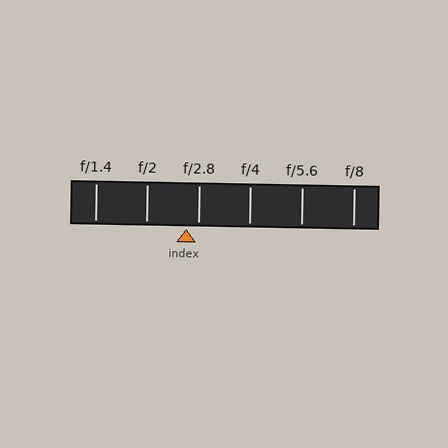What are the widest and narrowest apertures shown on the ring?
The widest aperture shown is f/1.4 and the narrowest is f/8.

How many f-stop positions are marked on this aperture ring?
There are 6 f-stop positions marked.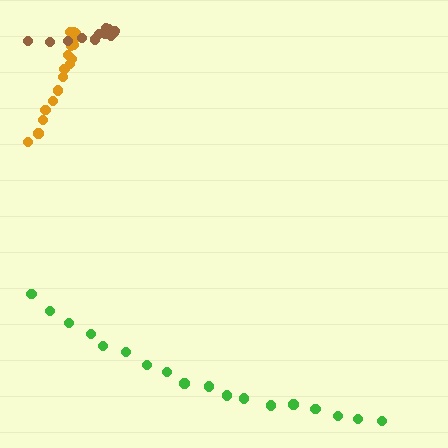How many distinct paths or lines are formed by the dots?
There are 3 distinct paths.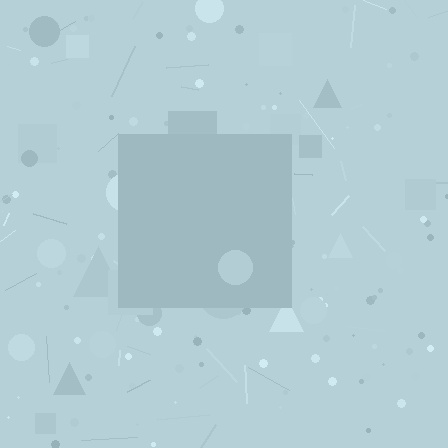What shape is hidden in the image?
A square is hidden in the image.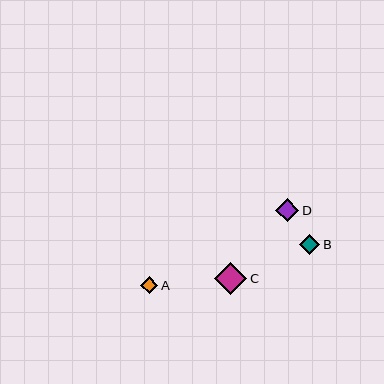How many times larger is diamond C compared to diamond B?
Diamond C is approximately 1.6 times the size of diamond B.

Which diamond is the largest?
Diamond C is the largest with a size of approximately 33 pixels.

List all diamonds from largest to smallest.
From largest to smallest: C, D, B, A.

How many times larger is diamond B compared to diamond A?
Diamond B is approximately 1.2 times the size of diamond A.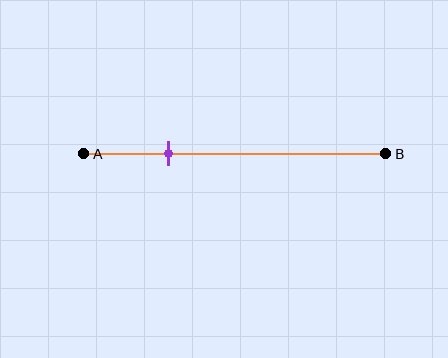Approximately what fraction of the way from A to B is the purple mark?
The purple mark is approximately 30% of the way from A to B.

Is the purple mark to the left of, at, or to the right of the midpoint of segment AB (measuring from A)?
The purple mark is to the left of the midpoint of segment AB.